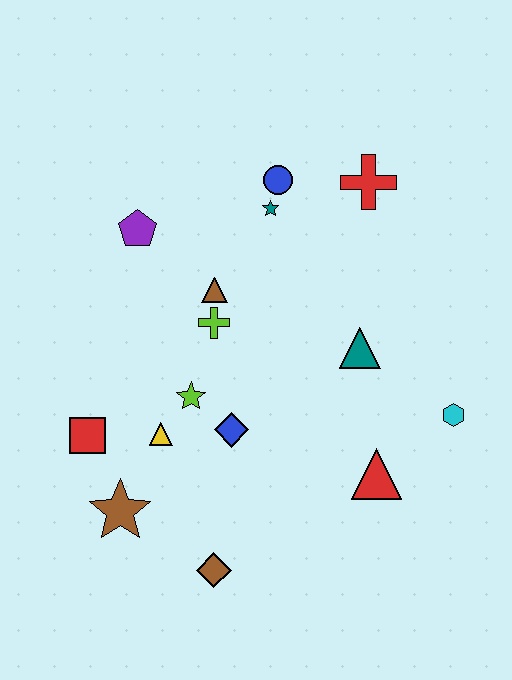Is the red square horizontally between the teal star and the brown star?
No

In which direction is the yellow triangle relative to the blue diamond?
The yellow triangle is to the left of the blue diamond.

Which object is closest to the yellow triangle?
The lime star is closest to the yellow triangle.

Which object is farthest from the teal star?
The brown diamond is farthest from the teal star.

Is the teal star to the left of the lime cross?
No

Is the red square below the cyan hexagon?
Yes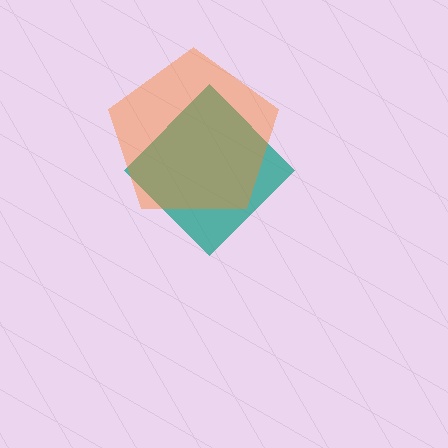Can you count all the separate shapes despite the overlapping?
Yes, there are 2 separate shapes.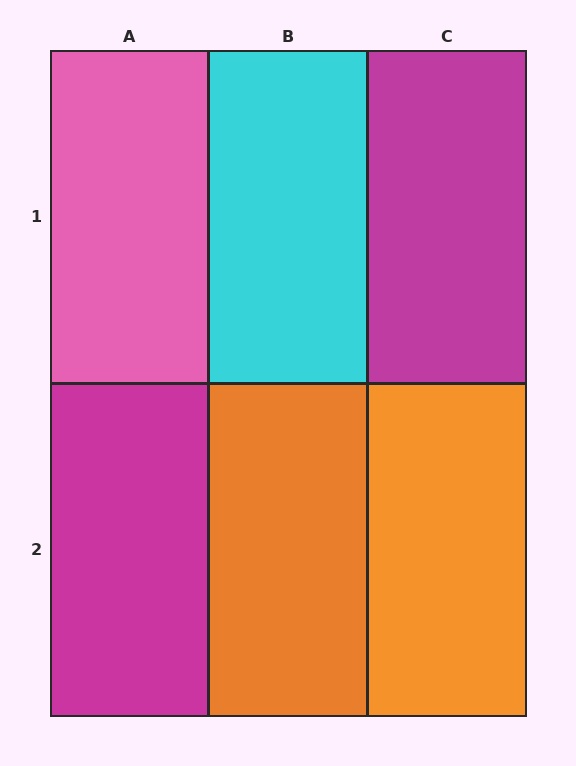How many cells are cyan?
1 cell is cyan.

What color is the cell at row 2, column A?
Magenta.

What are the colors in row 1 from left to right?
Pink, cyan, magenta.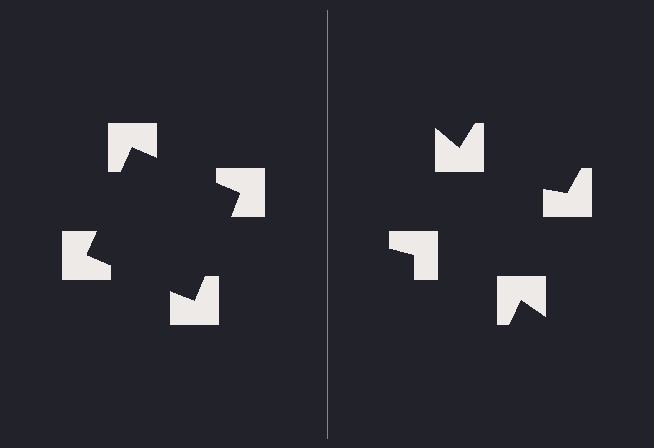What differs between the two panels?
The notched squares are positioned identically on both sides; only the wedge orientations differ. On the left they align to a square; on the right they are misaligned.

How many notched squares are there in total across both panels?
8 — 4 on each side.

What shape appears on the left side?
An illusory square.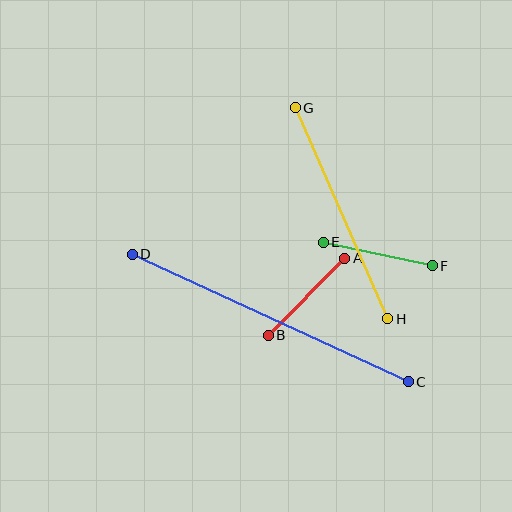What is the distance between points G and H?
The distance is approximately 230 pixels.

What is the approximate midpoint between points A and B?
The midpoint is at approximately (306, 297) pixels.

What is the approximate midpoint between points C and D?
The midpoint is at approximately (270, 318) pixels.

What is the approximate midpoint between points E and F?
The midpoint is at approximately (378, 254) pixels.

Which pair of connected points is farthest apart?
Points C and D are farthest apart.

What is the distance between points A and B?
The distance is approximately 108 pixels.